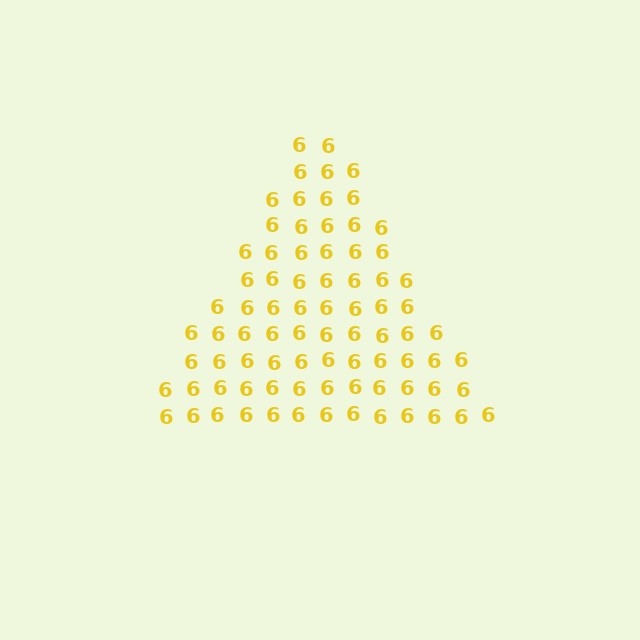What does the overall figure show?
The overall figure shows a triangle.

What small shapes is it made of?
It is made of small digit 6's.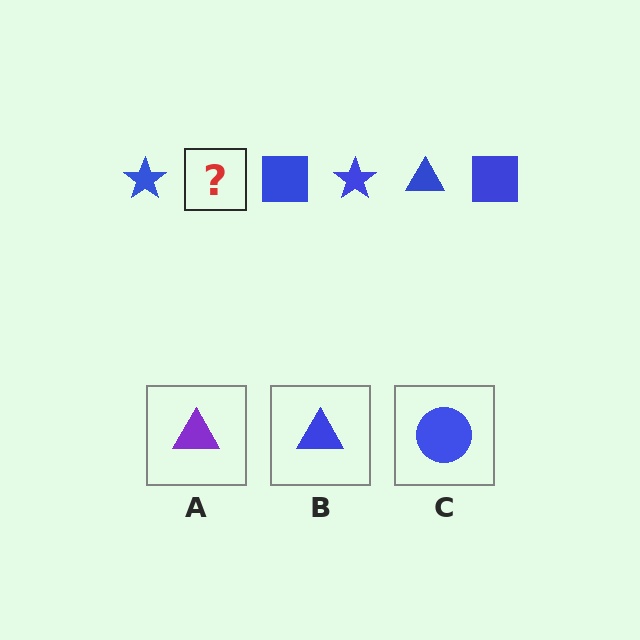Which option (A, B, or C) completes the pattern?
B.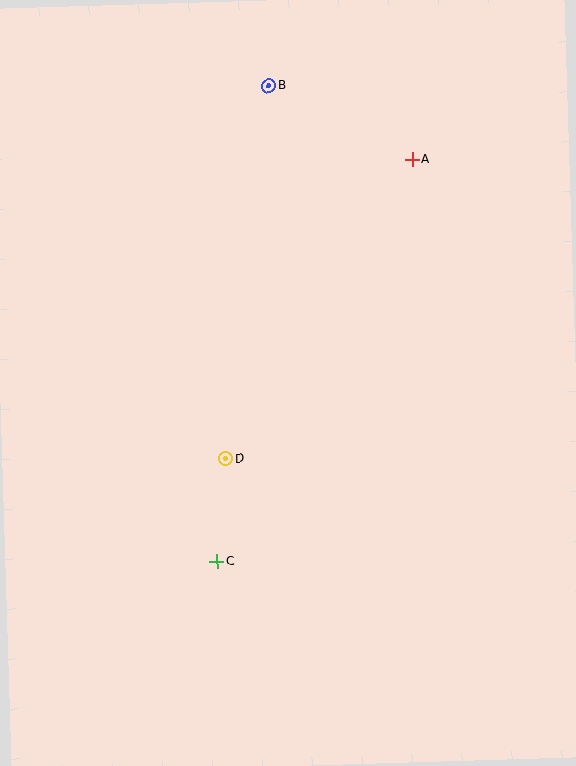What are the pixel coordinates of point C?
Point C is at (217, 561).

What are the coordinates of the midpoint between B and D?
The midpoint between B and D is at (247, 272).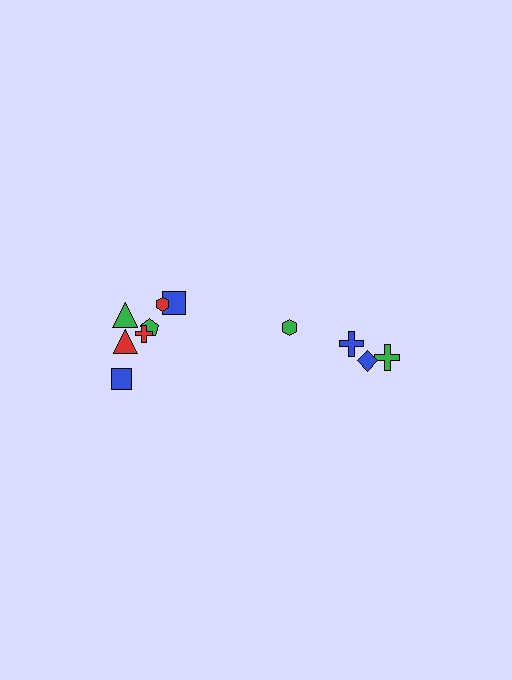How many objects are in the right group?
There are 4 objects.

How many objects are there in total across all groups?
There are 11 objects.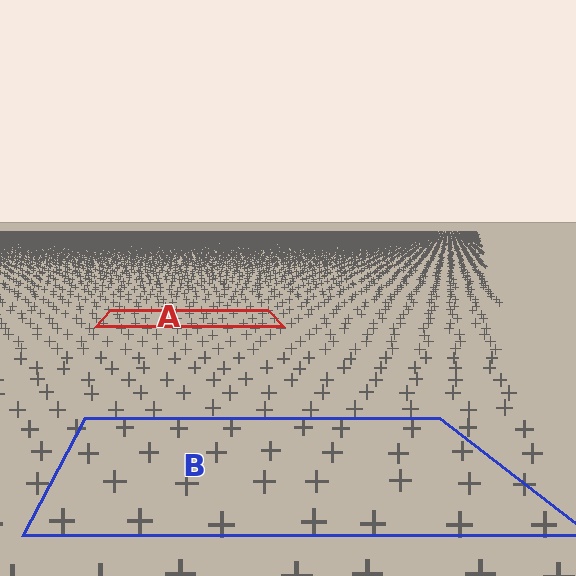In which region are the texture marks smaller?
The texture marks are smaller in region A, because it is farther away.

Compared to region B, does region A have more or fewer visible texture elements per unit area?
Region A has more texture elements per unit area — they are packed more densely because it is farther away.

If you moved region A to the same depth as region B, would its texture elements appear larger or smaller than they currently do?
They would appear larger. At a closer depth, the same texture elements are projected at a bigger on-screen size.